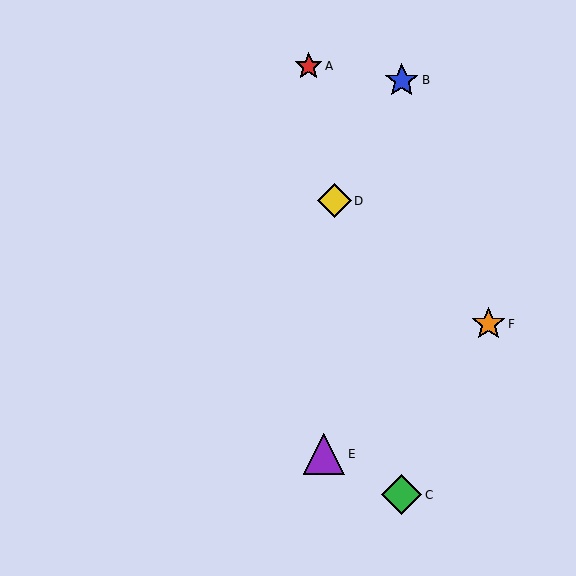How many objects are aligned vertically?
2 objects (B, C) are aligned vertically.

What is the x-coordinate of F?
Object F is at x≈488.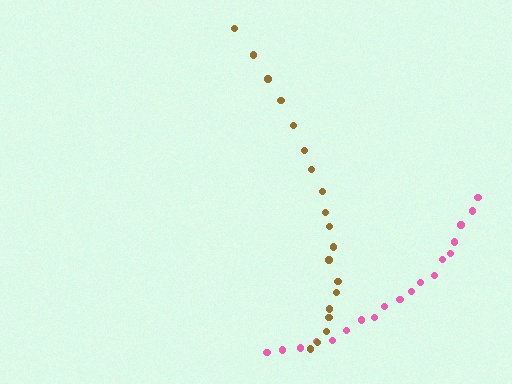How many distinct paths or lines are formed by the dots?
There are 2 distinct paths.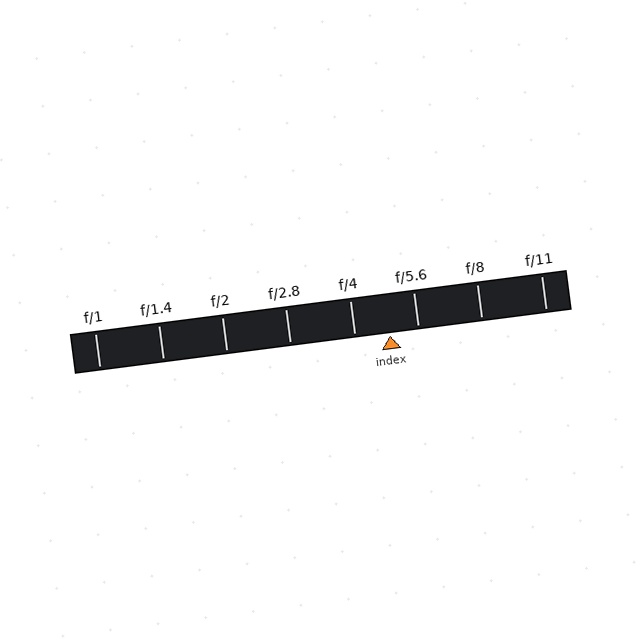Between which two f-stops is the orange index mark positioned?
The index mark is between f/4 and f/5.6.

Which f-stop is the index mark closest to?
The index mark is closest to f/5.6.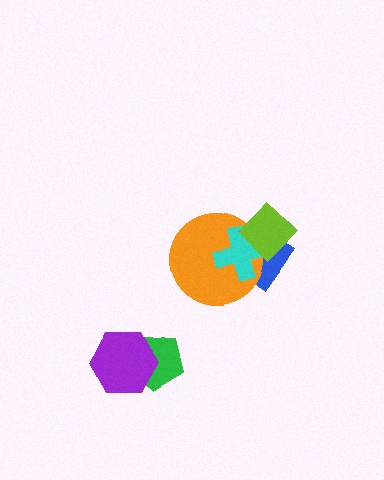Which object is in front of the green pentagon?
The purple hexagon is in front of the green pentagon.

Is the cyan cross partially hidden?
Yes, it is partially covered by another shape.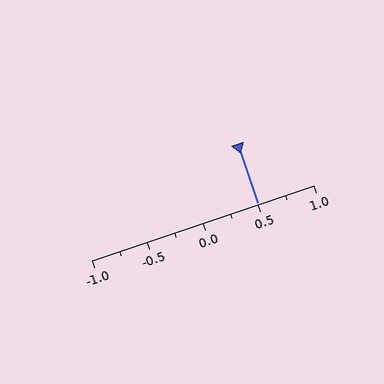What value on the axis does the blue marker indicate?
The marker indicates approximately 0.5.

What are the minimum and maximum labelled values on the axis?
The axis runs from -1.0 to 1.0.